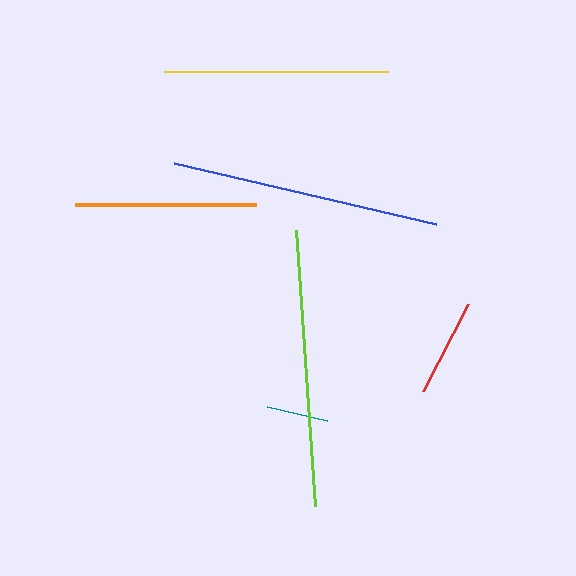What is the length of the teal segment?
The teal segment is approximately 62 pixels long.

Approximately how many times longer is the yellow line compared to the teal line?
The yellow line is approximately 3.6 times the length of the teal line.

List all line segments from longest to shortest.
From longest to shortest: lime, blue, yellow, orange, red, teal.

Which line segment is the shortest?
The teal line is the shortest at approximately 62 pixels.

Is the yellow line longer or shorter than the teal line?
The yellow line is longer than the teal line.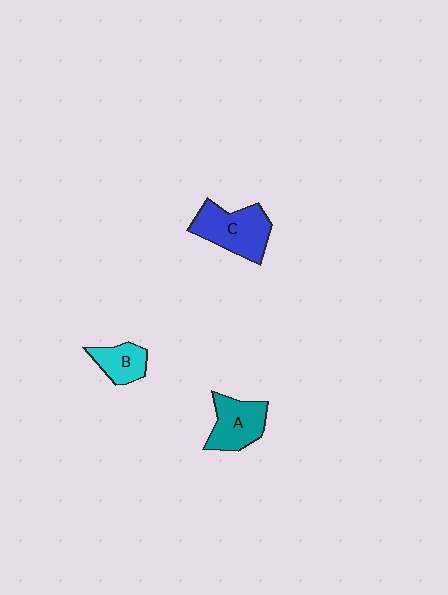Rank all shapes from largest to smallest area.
From largest to smallest: C (blue), A (teal), B (cyan).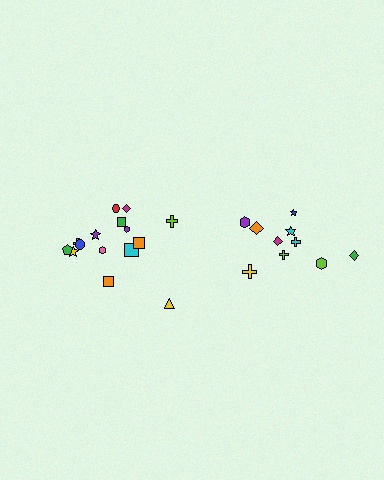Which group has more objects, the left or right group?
The left group.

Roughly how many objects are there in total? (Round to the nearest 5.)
Roughly 25 objects in total.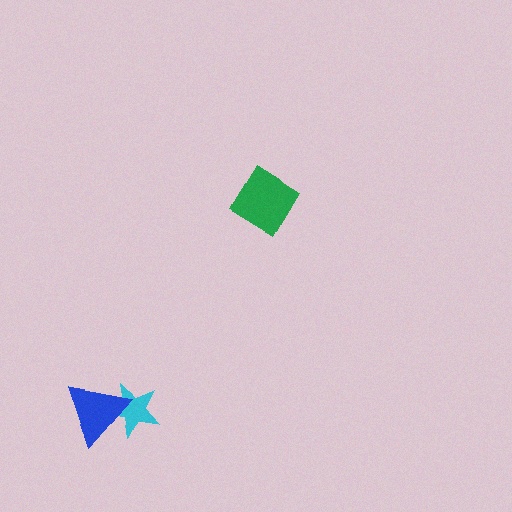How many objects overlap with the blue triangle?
1 object overlaps with the blue triangle.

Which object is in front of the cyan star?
The blue triangle is in front of the cyan star.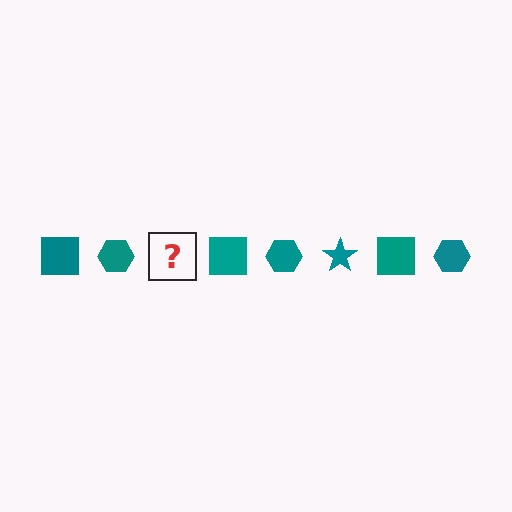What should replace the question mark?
The question mark should be replaced with a teal star.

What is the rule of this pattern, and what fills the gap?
The rule is that the pattern cycles through square, hexagon, star shapes in teal. The gap should be filled with a teal star.